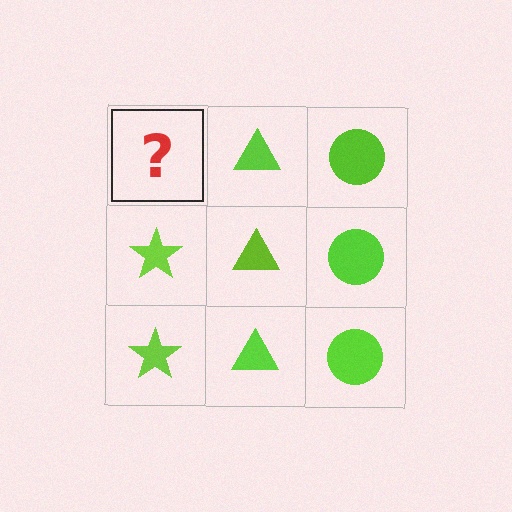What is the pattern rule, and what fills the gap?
The rule is that each column has a consistent shape. The gap should be filled with a lime star.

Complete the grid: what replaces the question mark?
The question mark should be replaced with a lime star.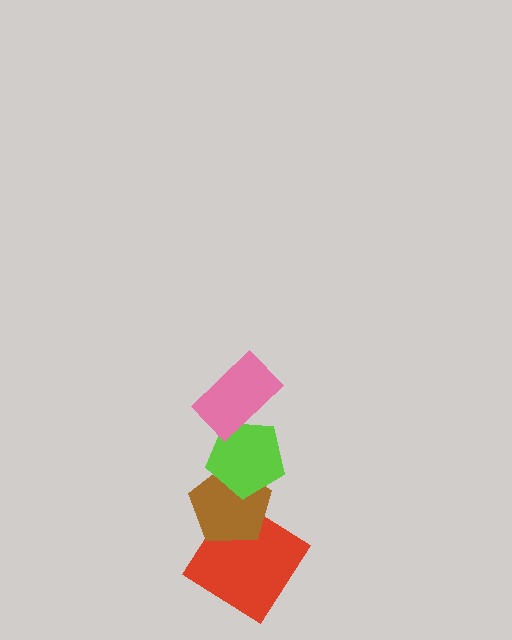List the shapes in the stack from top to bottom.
From top to bottom: the pink rectangle, the lime pentagon, the brown pentagon, the red diamond.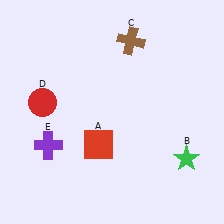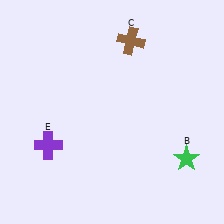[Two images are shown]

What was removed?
The red square (A), the red circle (D) were removed in Image 2.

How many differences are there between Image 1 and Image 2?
There are 2 differences between the two images.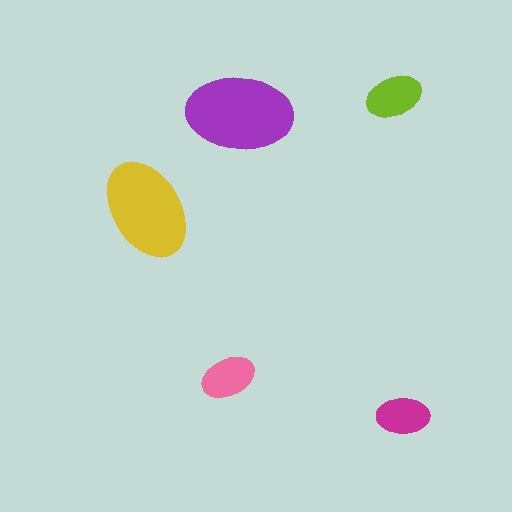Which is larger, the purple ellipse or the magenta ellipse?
The purple one.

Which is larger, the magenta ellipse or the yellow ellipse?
The yellow one.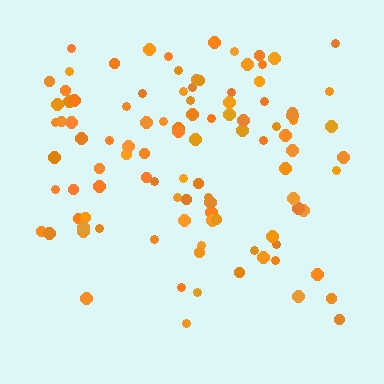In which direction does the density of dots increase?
From bottom to top, with the top side densest.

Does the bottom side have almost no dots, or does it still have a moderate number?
Still a moderate number, just noticeably fewer than the top.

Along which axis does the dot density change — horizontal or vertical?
Vertical.